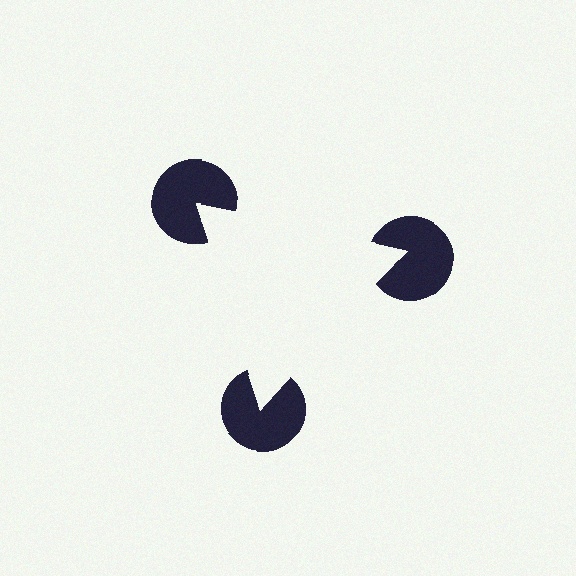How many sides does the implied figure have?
3 sides.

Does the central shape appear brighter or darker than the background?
It typically appears slightly brighter than the background, even though no actual brightness change is drawn.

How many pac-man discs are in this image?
There are 3 — one at each vertex of the illusory triangle.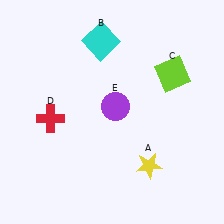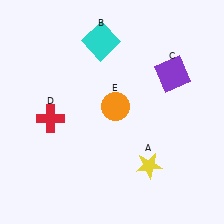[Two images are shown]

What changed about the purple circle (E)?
In Image 1, E is purple. In Image 2, it changed to orange.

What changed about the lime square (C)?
In Image 1, C is lime. In Image 2, it changed to purple.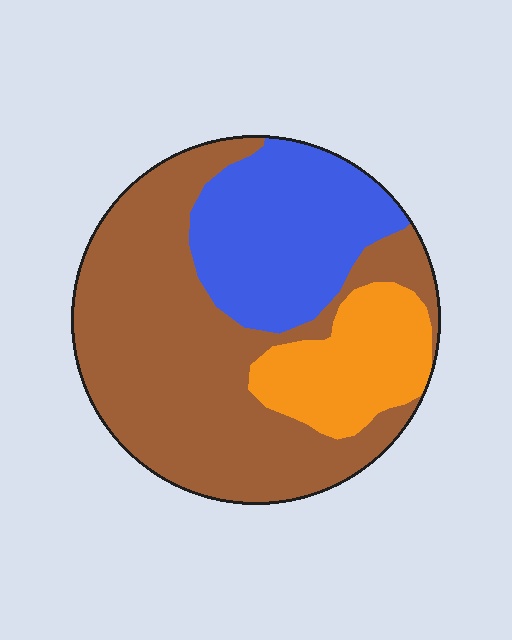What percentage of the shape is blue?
Blue covers roughly 25% of the shape.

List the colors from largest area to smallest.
From largest to smallest: brown, blue, orange.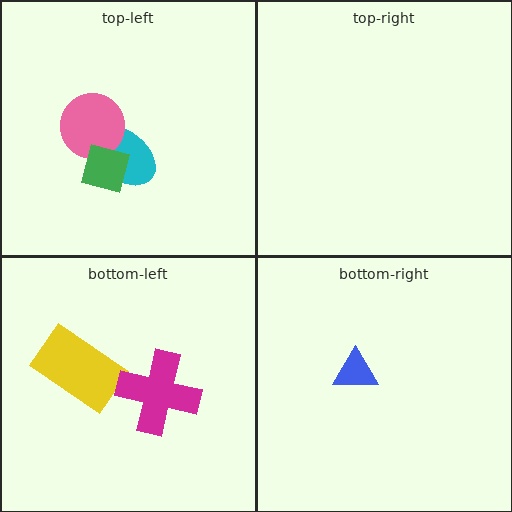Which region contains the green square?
The top-left region.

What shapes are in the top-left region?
The cyan ellipse, the pink circle, the green square.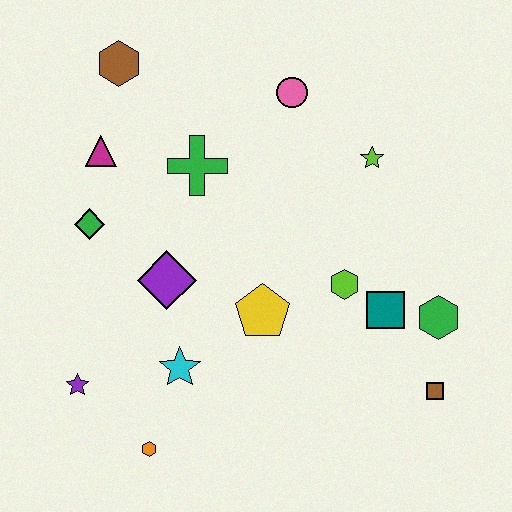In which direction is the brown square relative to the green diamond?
The brown square is to the right of the green diamond.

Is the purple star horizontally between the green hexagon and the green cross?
No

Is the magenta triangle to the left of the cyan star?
Yes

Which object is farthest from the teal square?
The brown hexagon is farthest from the teal square.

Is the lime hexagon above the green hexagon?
Yes